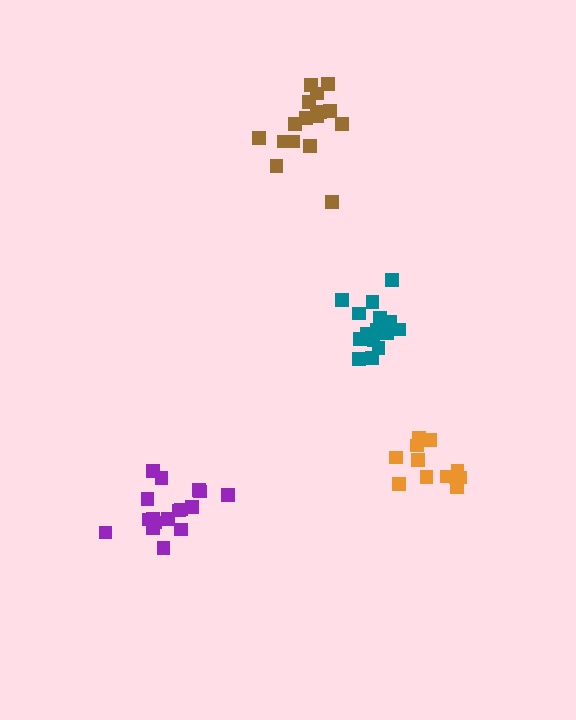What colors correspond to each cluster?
The clusters are colored: orange, brown, teal, purple.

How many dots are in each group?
Group 1: 12 dots, Group 2: 16 dots, Group 3: 17 dots, Group 4: 17 dots (62 total).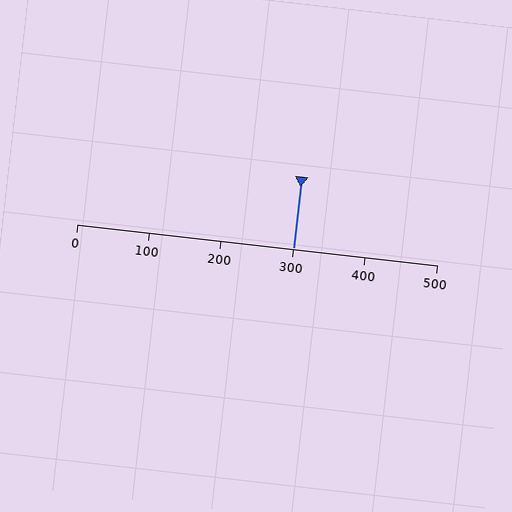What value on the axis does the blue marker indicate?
The marker indicates approximately 300.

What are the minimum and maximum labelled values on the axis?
The axis runs from 0 to 500.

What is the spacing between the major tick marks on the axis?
The major ticks are spaced 100 apart.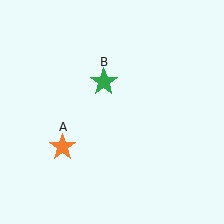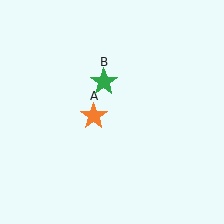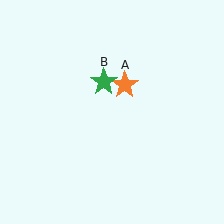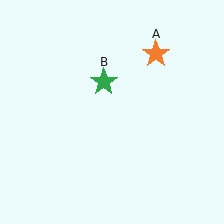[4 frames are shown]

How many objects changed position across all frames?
1 object changed position: orange star (object A).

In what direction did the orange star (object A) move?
The orange star (object A) moved up and to the right.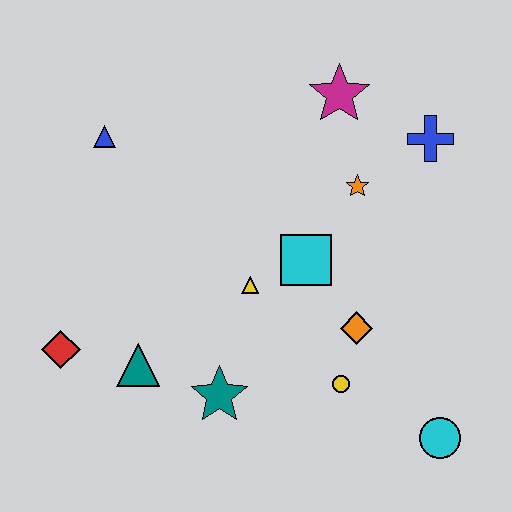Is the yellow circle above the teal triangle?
No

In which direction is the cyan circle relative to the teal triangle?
The cyan circle is to the right of the teal triangle.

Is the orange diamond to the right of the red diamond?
Yes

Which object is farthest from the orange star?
The red diamond is farthest from the orange star.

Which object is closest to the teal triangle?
The red diamond is closest to the teal triangle.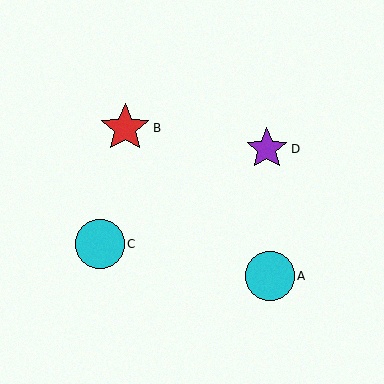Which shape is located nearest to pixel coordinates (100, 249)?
The cyan circle (labeled C) at (100, 244) is nearest to that location.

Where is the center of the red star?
The center of the red star is at (125, 128).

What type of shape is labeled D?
Shape D is a purple star.